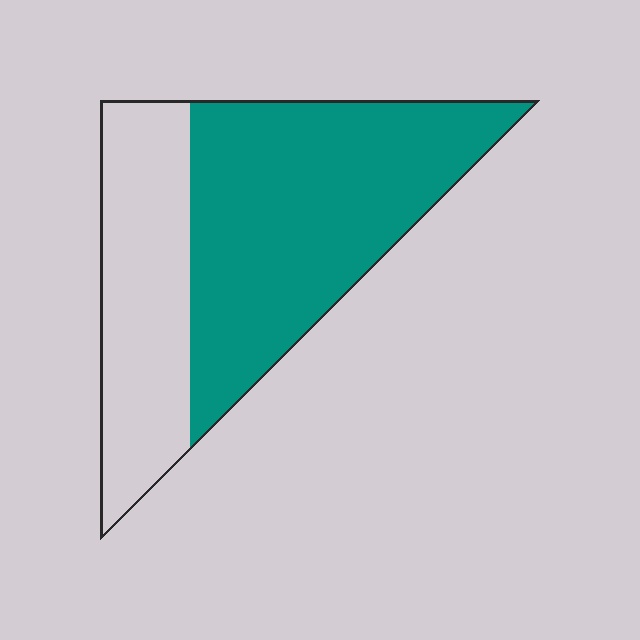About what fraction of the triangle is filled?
About five eighths (5/8).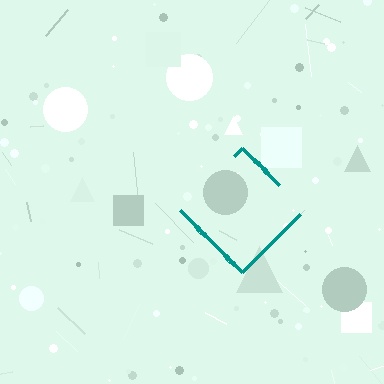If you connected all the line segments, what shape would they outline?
They would outline a diamond.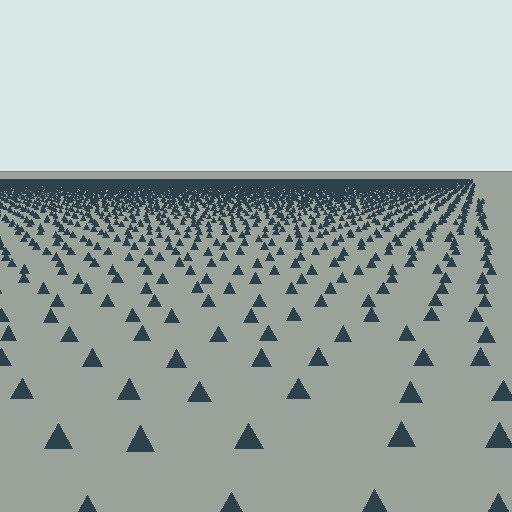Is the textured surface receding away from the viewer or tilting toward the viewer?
The surface is receding away from the viewer. Texture elements get smaller and denser toward the top.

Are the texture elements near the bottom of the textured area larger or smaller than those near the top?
Larger. Near the bottom, elements are closer to the viewer and appear at a bigger on-screen size.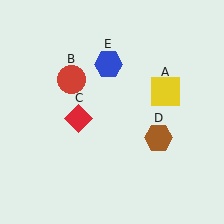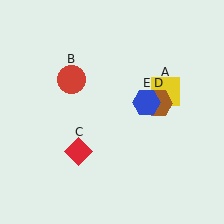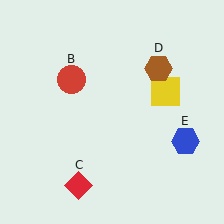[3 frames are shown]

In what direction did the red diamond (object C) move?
The red diamond (object C) moved down.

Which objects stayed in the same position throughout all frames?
Yellow square (object A) and red circle (object B) remained stationary.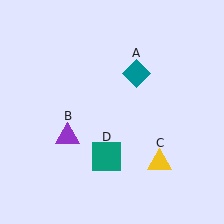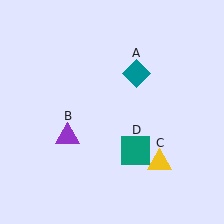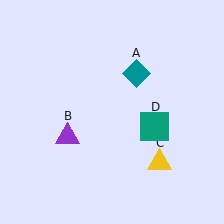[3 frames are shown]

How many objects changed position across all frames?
1 object changed position: teal square (object D).